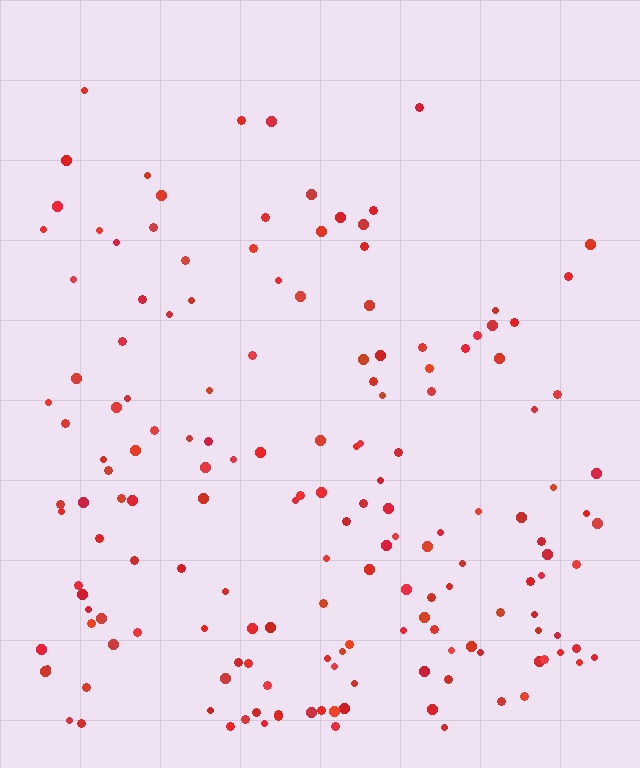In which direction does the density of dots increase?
From top to bottom, with the bottom side densest.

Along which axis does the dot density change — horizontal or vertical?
Vertical.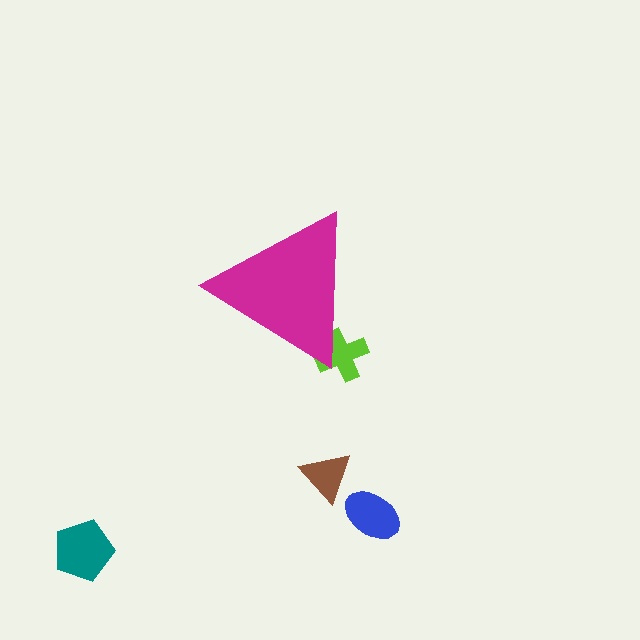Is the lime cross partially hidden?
Yes, the lime cross is partially hidden behind the magenta triangle.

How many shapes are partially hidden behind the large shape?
1 shape is partially hidden.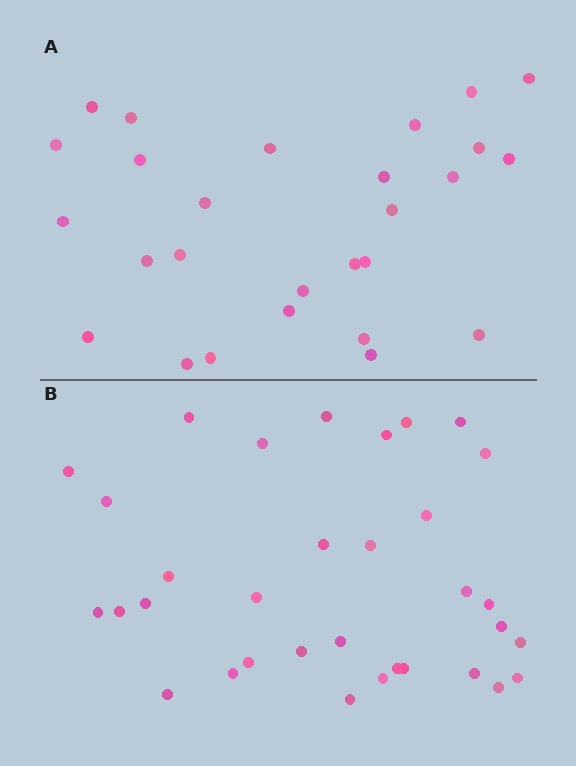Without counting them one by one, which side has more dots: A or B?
Region B (the bottom region) has more dots.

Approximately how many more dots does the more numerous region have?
Region B has about 6 more dots than region A.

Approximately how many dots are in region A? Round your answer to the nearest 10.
About 30 dots. (The exact count is 27, which rounds to 30.)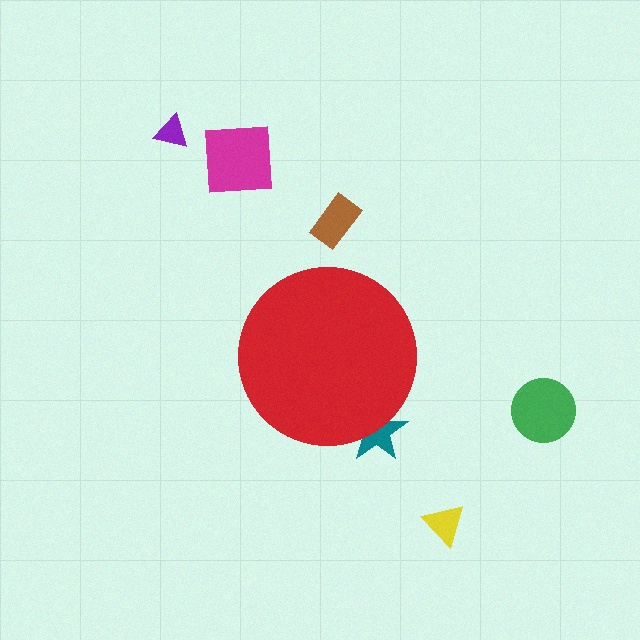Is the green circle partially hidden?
No, the green circle is fully visible.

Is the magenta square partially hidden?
No, the magenta square is fully visible.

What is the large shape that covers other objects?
A red circle.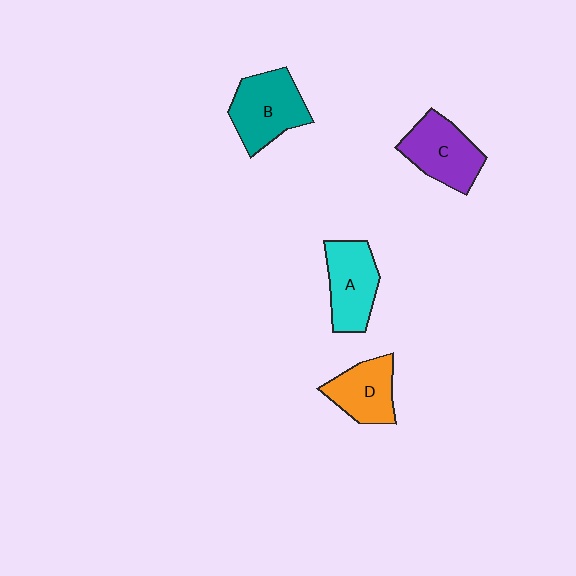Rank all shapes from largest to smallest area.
From largest to smallest: B (teal), C (purple), A (cyan), D (orange).